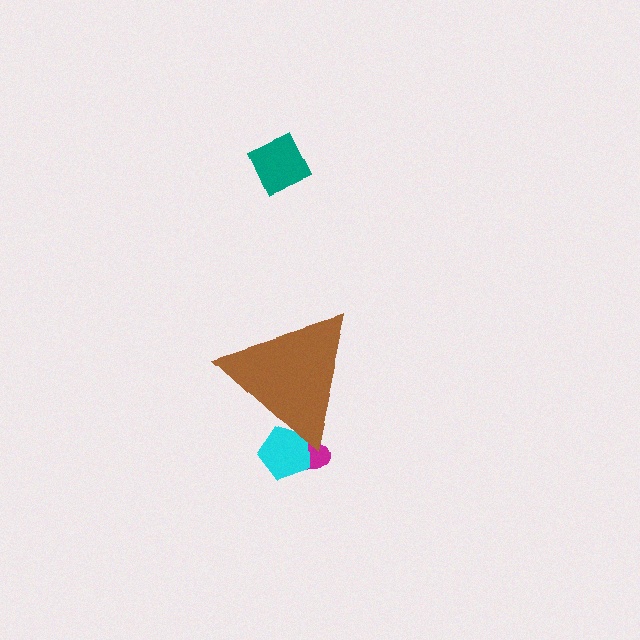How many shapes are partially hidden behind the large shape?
2 shapes are partially hidden.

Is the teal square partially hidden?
No, the teal square is fully visible.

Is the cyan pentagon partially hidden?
Yes, the cyan pentagon is partially hidden behind the brown triangle.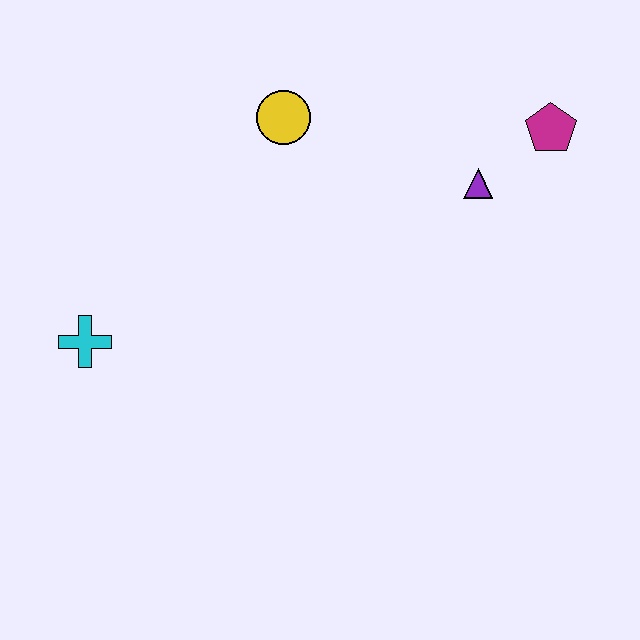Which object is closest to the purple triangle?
The magenta pentagon is closest to the purple triangle.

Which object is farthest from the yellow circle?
The cyan cross is farthest from the yellow circle.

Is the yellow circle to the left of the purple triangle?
Yes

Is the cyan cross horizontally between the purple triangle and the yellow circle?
No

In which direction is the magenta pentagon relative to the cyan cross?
The magenta pentagon is to the right of the cyan cross.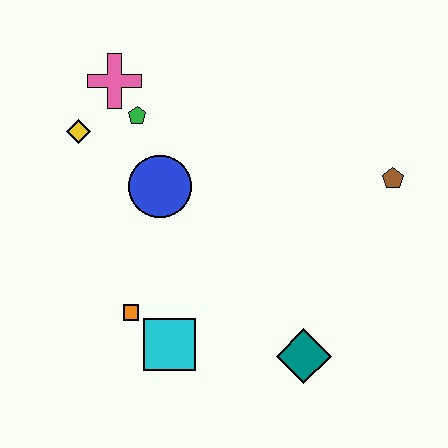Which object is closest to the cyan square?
The orange square is closest to the cyan square.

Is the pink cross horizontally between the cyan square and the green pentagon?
No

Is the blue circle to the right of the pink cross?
Yes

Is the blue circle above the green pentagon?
No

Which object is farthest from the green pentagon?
The teal diamond is farthest from the green pentagon.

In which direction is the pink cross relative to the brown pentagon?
The pink cross is to the left of the brown pentagon.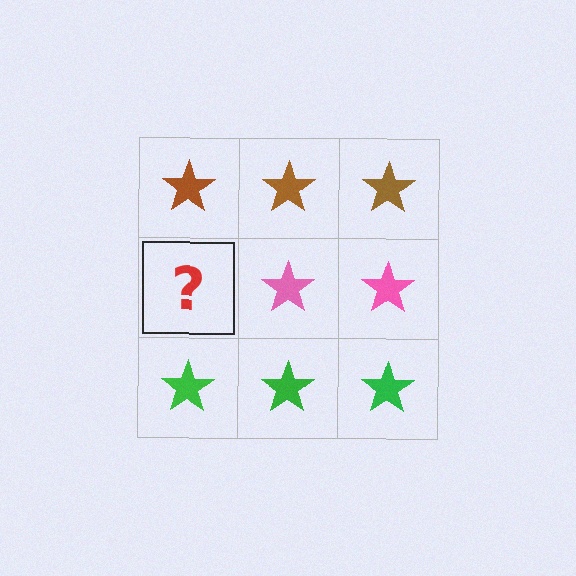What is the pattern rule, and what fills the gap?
The rule is that each row has a consistent color. The gap should be filled with a pink star.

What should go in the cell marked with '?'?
The missing cell should contain a pink star.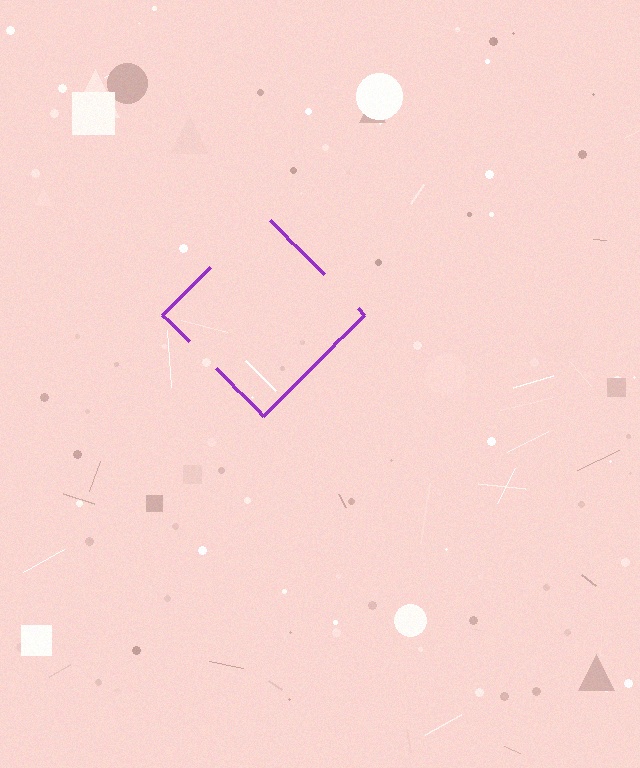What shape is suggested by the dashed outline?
The dashed outline suggests a diamond.